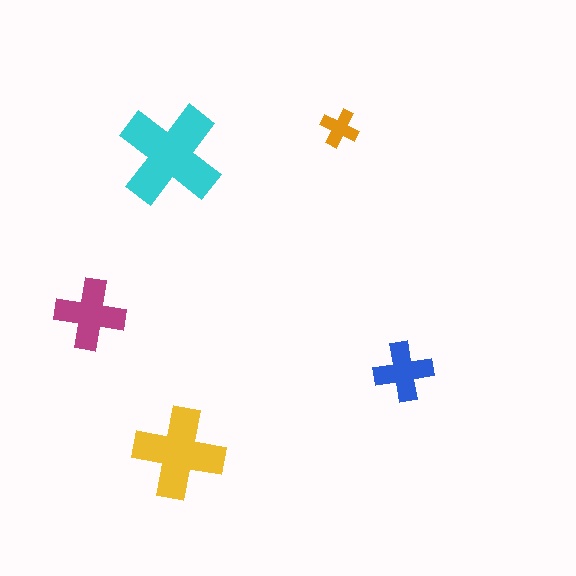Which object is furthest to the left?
The magenta cross is leftmost.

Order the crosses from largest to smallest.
the cyan one, the yellow one, the magenta one, the blue one, the orange one.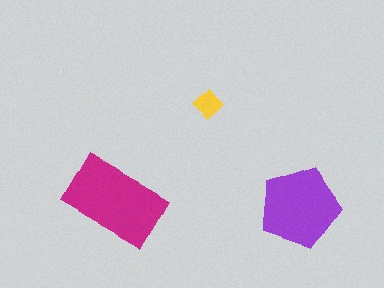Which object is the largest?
The magenta rectangle.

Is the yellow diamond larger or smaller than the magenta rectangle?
Smaller.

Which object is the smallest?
The yellow diamond.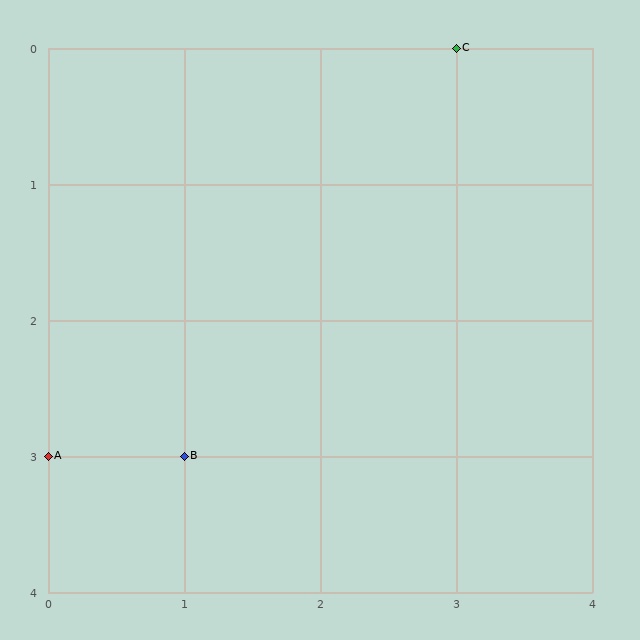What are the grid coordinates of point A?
Point A is at grid coordinates (0, 3).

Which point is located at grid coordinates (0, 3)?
Point A is at (0, 3).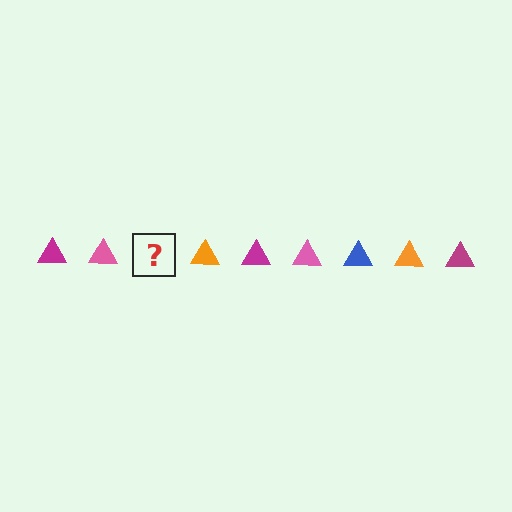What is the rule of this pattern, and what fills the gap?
The rule is that the pattern cycles through magenta, pink, blue, orange triangles. The gap should be filled with a blue triangle.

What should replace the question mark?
The question mark should be replaced with a blue triangle.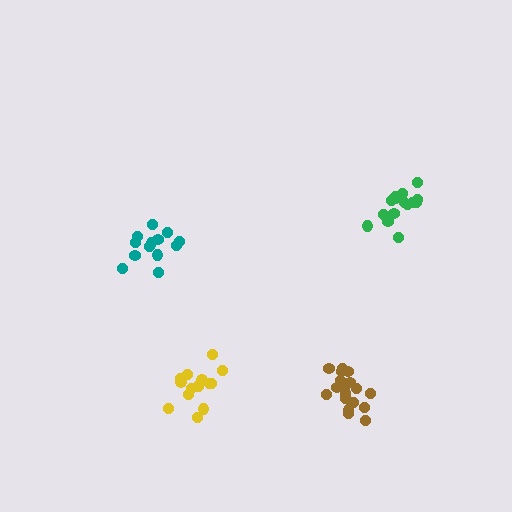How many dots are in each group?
Group 1: 15 dots, Group 2: 18 dots, Group 3: 13 dots, Group 4: 15 dots (61 total).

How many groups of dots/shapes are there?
There are 4 groups.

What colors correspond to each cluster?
The clusters are colored: yellow, brown, teal, green.